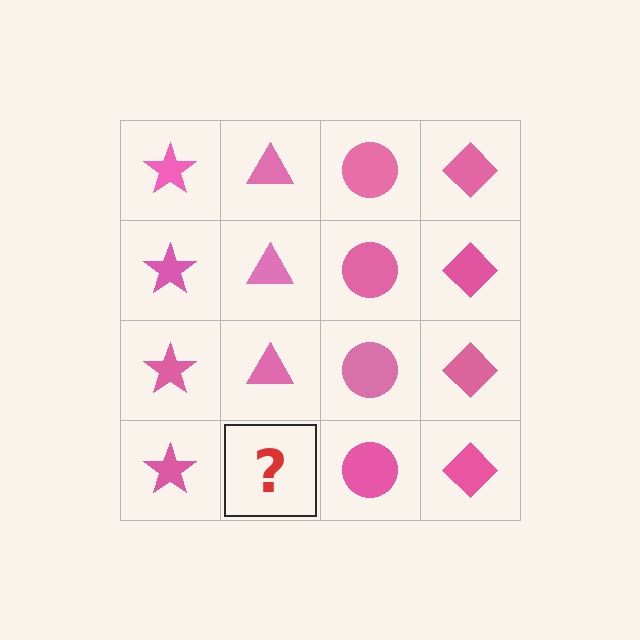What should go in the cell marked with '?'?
The missing cell should contain a pink triangle.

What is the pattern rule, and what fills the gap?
The rule is that each column has a consistent shape. The gap should be filled with a pink triangle.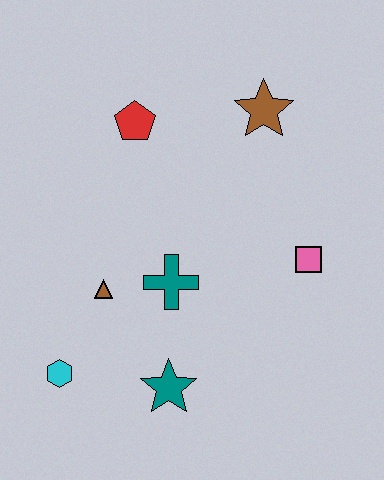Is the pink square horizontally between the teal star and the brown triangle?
No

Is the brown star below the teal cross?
No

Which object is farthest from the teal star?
The brown star is farthest from the teal star.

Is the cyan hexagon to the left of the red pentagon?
Yes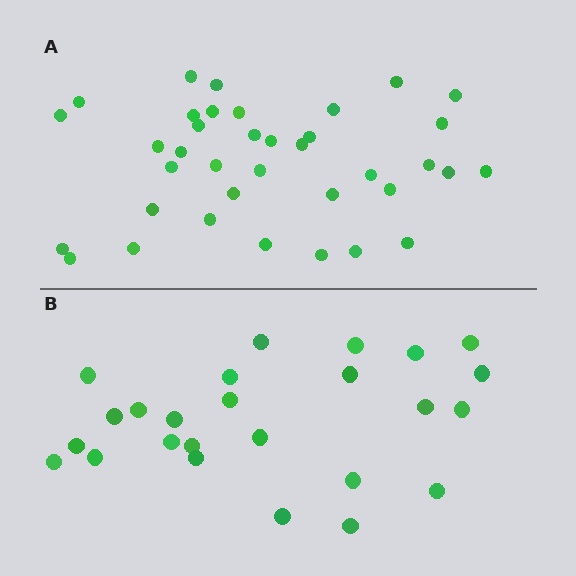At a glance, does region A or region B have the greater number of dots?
Region A (the top region) has more dots.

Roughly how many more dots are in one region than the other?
Region A has roughly 12 or so more dots than region B.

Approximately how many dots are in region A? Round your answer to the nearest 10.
About 40 dots. (The exact count is 37, which rounds to 40.)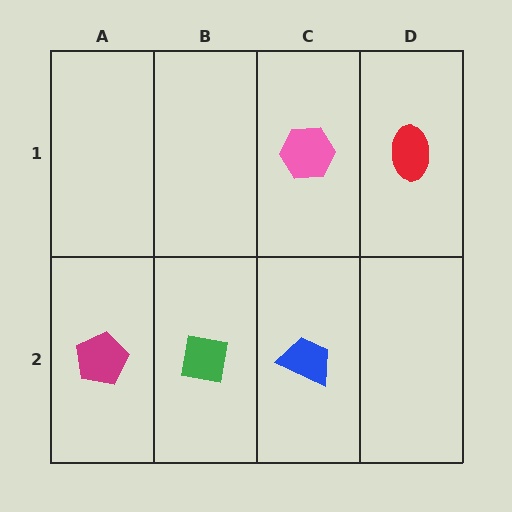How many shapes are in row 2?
3 shapes.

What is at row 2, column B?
A green square.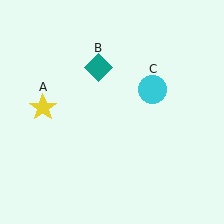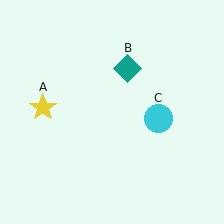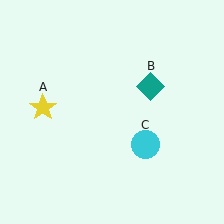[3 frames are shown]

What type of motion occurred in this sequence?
The teal diamond (object B), cyan circle (object C) rotated clockwise around the center of the scene.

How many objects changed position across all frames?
2 objects changed position: teal diamond (object B), cyan circle (object C).